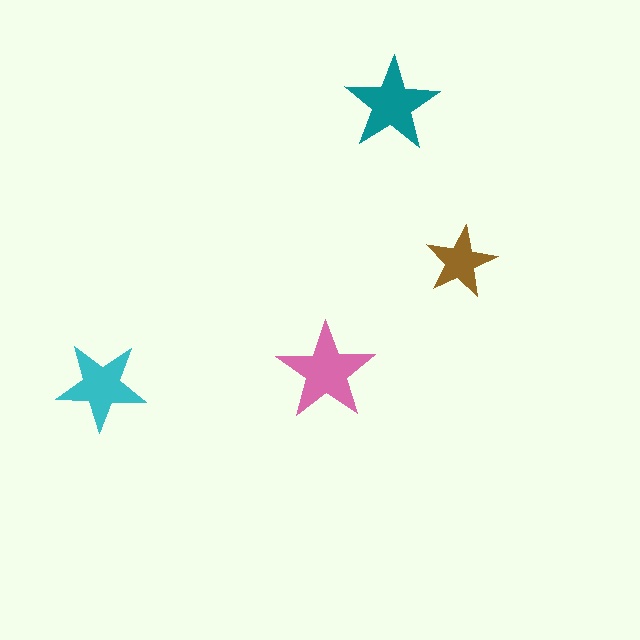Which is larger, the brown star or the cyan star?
The cyan one.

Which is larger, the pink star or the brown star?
The pink one.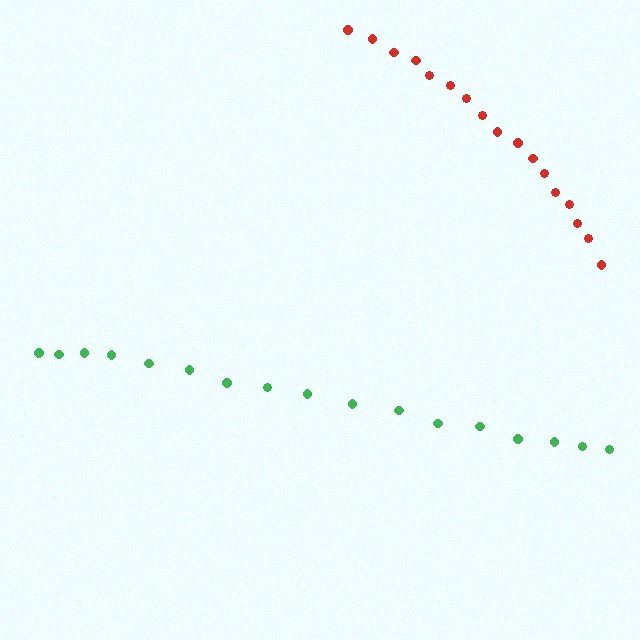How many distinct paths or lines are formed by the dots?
There are 2 distinct paths.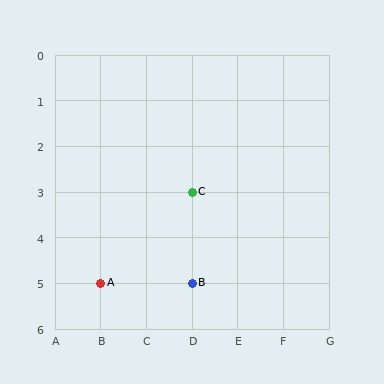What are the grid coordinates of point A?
Point A is at grid coordinates (B, 5).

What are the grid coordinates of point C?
Point C is at grid coordinates (D, 3).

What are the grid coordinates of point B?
Point B is at grid coordinates (D, 5).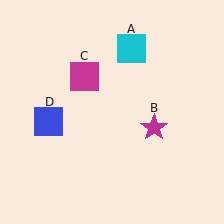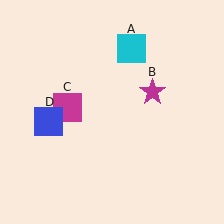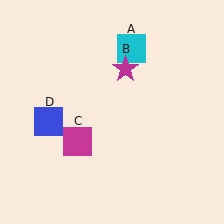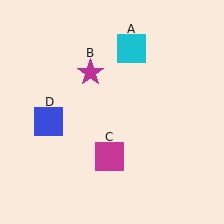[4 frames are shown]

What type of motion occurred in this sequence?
The magenta star (object B), magenta square (object C) rotated counterclockwise around the center of the scene.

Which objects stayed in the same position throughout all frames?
Cyan square (object A) and blue square (object D) remained stationary.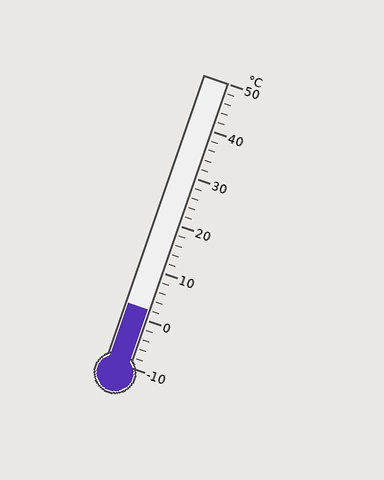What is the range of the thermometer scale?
The thermometer scale ranges from -10°C to 50°C.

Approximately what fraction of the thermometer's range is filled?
The thermometer is filled to approximately 20% of its range.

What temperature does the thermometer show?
The thermometer shows approximately 2°C.